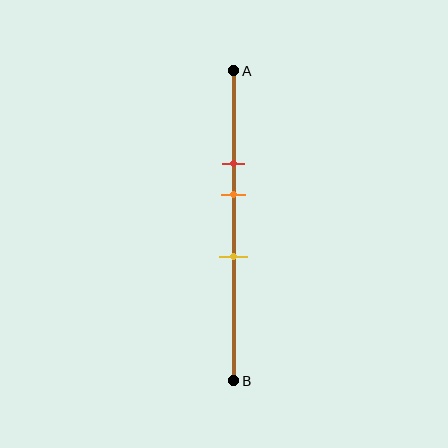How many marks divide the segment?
There are 3 marks dividing the segment.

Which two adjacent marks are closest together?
The red and orange marks are the closest adjacent pair.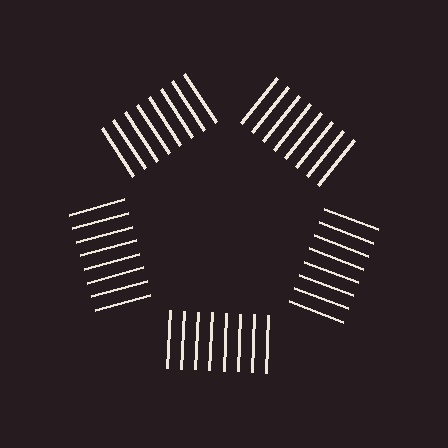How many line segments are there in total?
40 — 8 along each of the 5 edges.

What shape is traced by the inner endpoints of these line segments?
An illusory pentagon — the line segments terminate on its edges but no continuous stroke is drawn.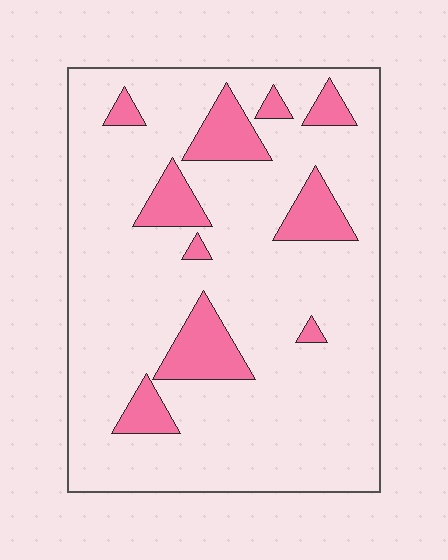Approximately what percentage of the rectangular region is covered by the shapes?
Approximately 15%.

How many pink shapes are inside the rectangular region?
10.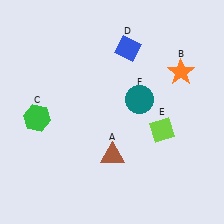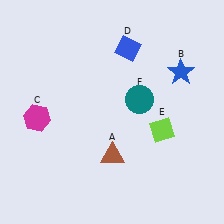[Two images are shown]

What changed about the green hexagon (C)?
In Image 1, C is green. In Image 2, it changed to magenta.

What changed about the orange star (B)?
In Image 1, B is orange. In Image 2, it changed to blue.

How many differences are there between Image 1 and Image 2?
There are 2 differences between the two images.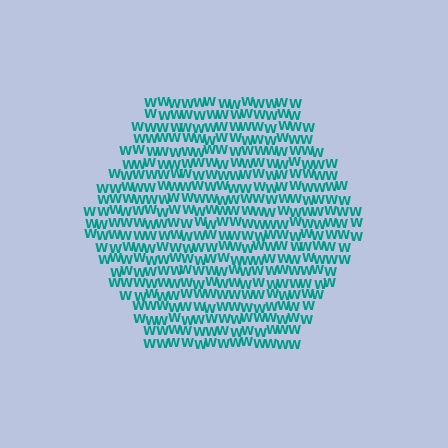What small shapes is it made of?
It is made of small letter W's.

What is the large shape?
The large shape is a hexagon.